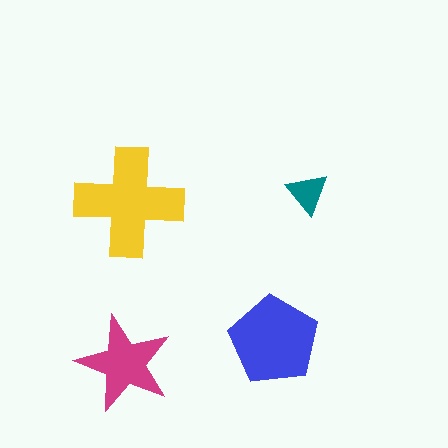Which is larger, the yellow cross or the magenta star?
The yellow cross.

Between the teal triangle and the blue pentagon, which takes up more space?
The blue pentagon.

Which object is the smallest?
The teal triangle.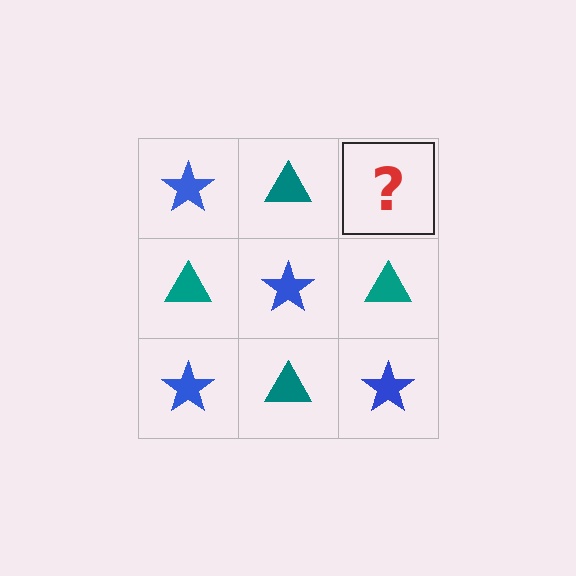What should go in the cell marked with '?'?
The missing cell should contain a blue star.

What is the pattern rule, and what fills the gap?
The rule is that it alternates blue star and teal triangle in a checkerboard pattern. The gap should be filled with a blue star.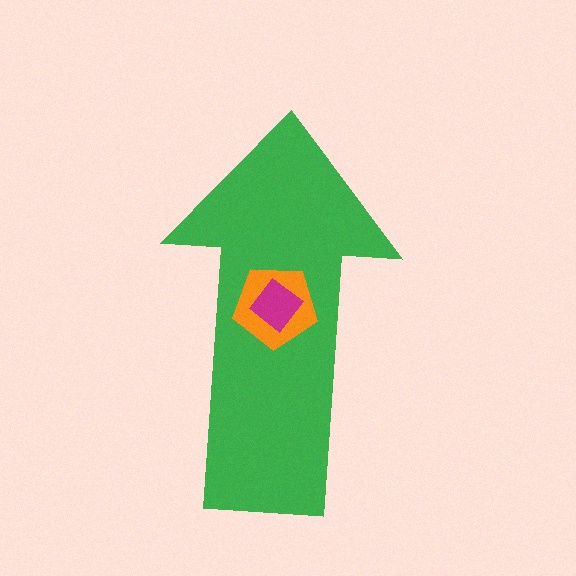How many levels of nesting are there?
3.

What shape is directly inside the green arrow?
The orange pentagon.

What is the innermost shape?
The magenta diamond.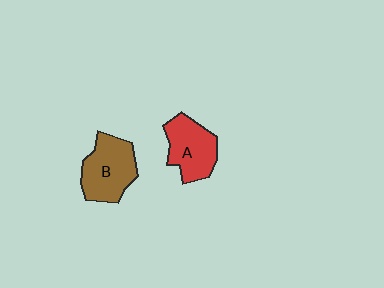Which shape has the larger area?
Shape B (brown).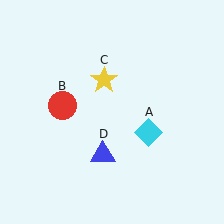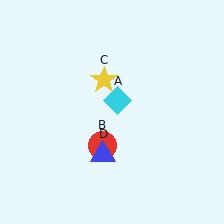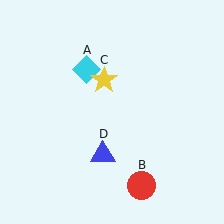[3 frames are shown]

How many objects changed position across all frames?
2 objects changed position: cyan diamond (object A), red circle (object B).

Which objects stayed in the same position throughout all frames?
Yellow star (object C) and blue triangle (object D) remained stationary.